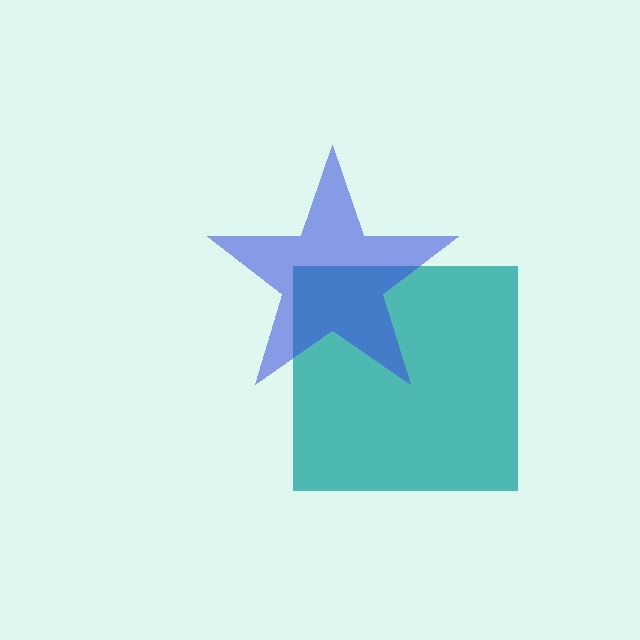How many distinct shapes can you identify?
There are 2 distinct shapes: a teal square, a blue star.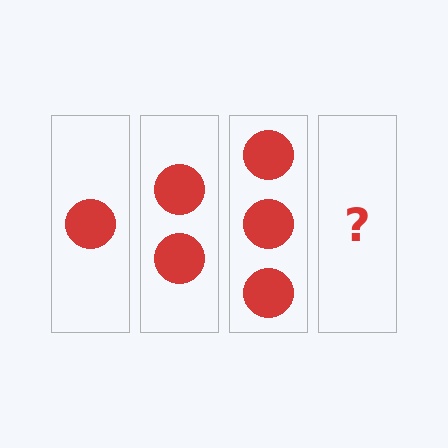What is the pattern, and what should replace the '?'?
The pattern is that each step adds one more circle. The '?' should be 4 circles.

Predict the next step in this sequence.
The next step is 4 circles.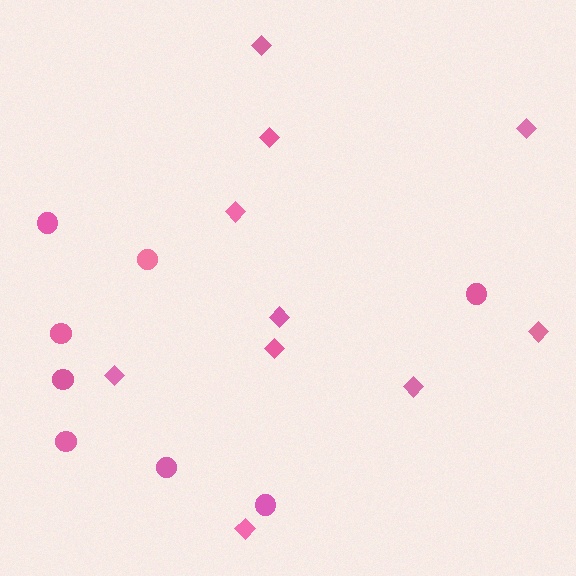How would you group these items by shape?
There are 2 groups: one group of circles (8) and one group of diamonds (10).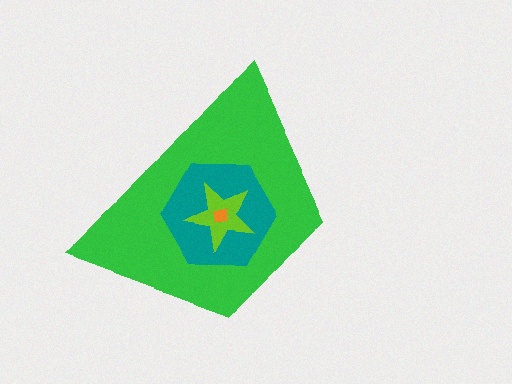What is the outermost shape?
The green trapezoid.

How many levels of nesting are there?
4.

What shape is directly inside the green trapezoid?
The teal hexagon.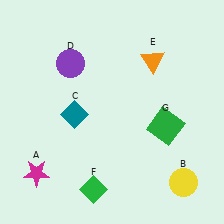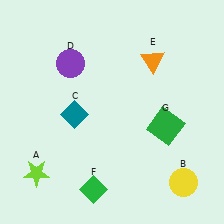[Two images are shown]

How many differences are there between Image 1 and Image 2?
There is 1 difference between the two images.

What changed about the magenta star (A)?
In Image 1, A is magenta. In Image 2, it changed to lime.